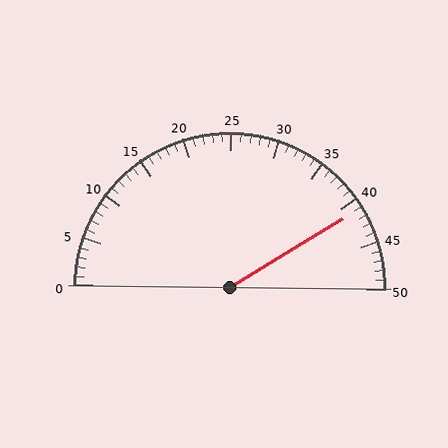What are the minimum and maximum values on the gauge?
The gauge ranges from 0 to 50.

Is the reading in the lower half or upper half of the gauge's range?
The reading is in the upper half of the range (0 to 50).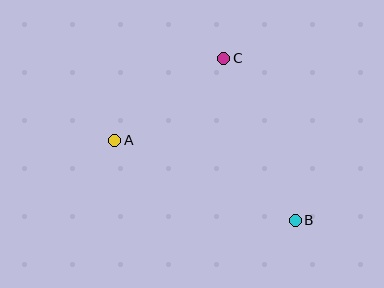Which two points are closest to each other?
Points A and C are closest to each other.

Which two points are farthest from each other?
Points A and B are farthest from each other.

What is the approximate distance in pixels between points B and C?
The distance between B and C is approximately 177 pixels.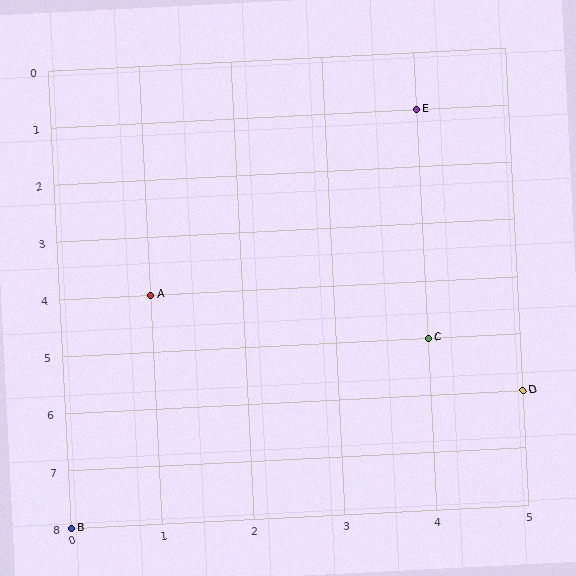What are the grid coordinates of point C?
Point C is at grid coordinates (4, 5).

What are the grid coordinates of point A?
Point A is at grid coordinates (1, 4).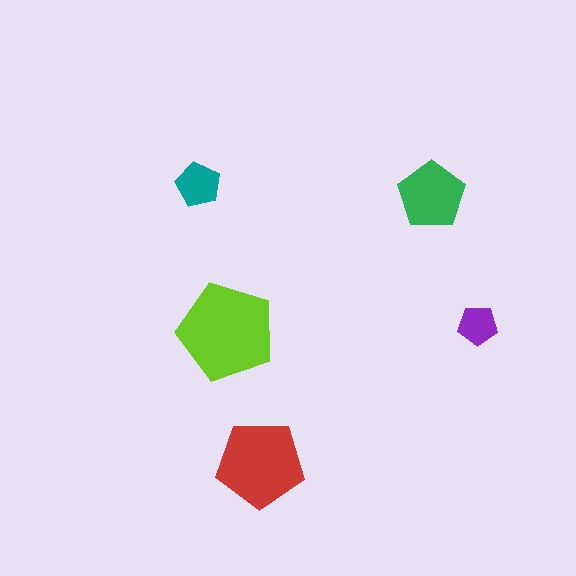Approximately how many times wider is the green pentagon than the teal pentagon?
About 1.5 times wider.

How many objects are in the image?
There are 5 objects in the image.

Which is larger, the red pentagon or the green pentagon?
The red one.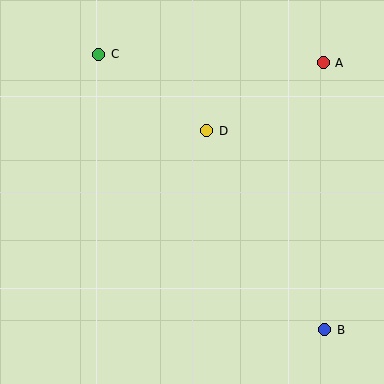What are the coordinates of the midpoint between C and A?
The midpoint between C and A is at (211, 59).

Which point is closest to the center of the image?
Point D at (207, 131) is closest to the center.